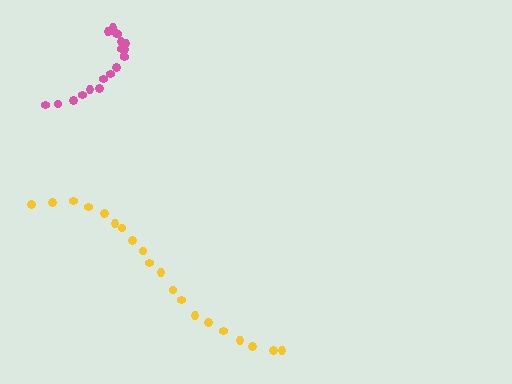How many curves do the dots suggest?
There are 2 distinct paths.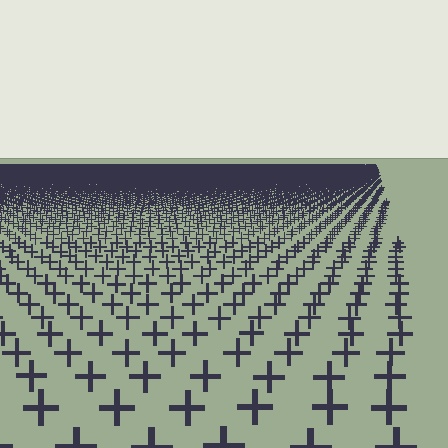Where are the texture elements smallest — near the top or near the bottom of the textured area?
Near the top.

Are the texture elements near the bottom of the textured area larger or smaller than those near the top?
Larger. Near the bottom, elements are closer to the viewer and appear at a bigger on-screen size.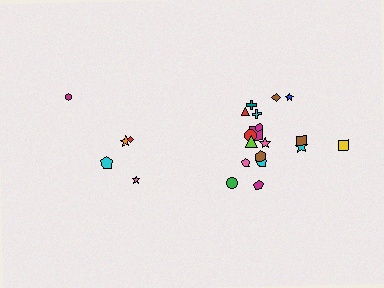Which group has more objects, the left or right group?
The right group.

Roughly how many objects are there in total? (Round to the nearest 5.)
Roughly 25 objects in total.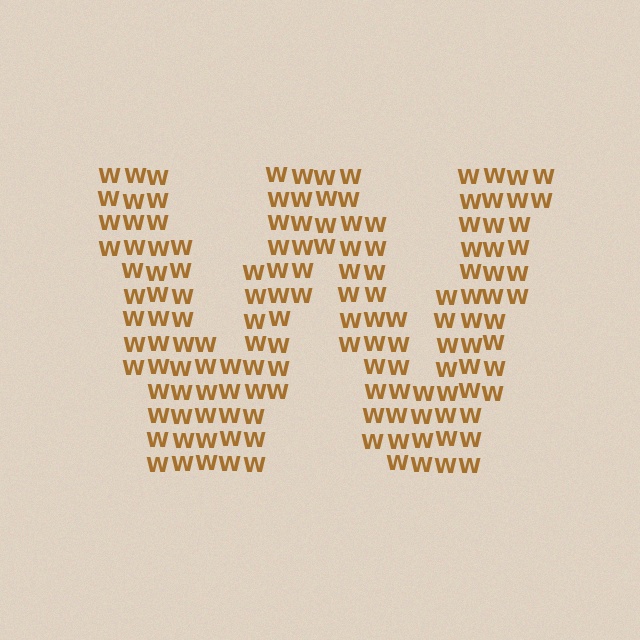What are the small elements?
The small elements are letter W's.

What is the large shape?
The large shape is the letter W.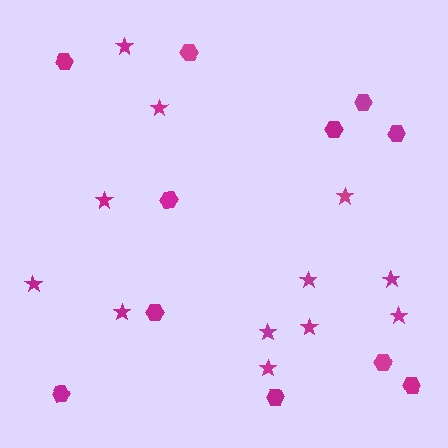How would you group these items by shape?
There are 2 groups: one group of hexagons (11) and one group of stars (12).